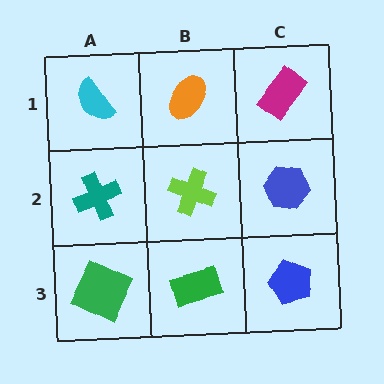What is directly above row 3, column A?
A teal cross.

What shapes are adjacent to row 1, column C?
A blue hexagon (row 2, column C), an orange ellipse (row 1, column B).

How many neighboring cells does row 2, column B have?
4.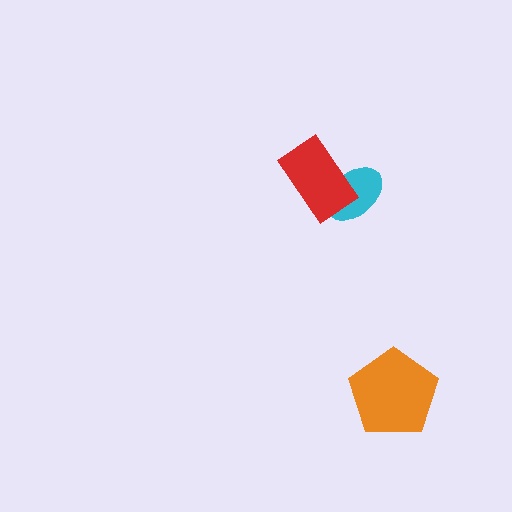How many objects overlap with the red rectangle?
1 object overlaps with the red rectangle.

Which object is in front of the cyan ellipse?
The red rectangle is in front of the cyan ellipse.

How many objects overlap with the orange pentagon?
0 objects overlap with the orange pentagon.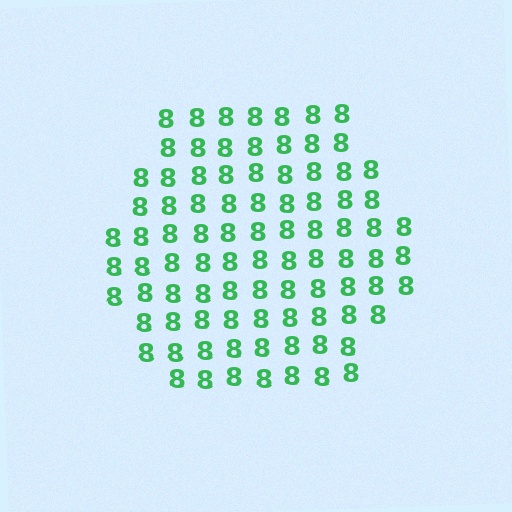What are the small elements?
The small elements are digit 8's.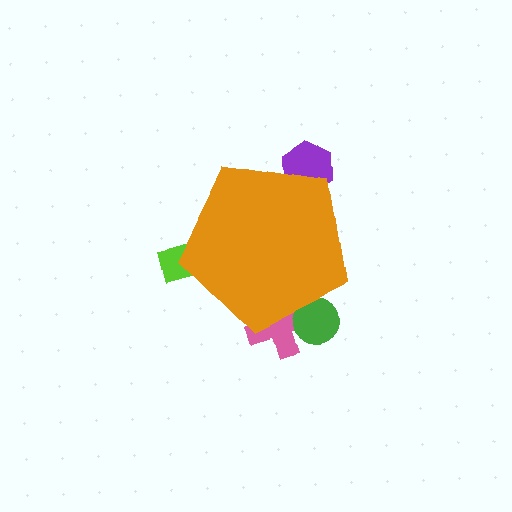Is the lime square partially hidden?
Yes, the lime square is partially hidden behind the orange pentagon.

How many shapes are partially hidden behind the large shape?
4 shapes are partially hidden.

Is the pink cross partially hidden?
Yes, the pink cross is partially hidden behind the orange pentagon.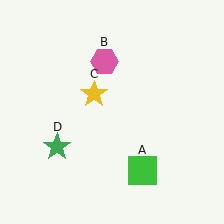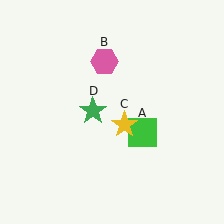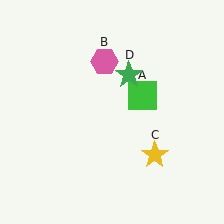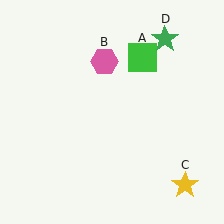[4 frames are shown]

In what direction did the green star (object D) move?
The green star (object D) moved up and to the right.